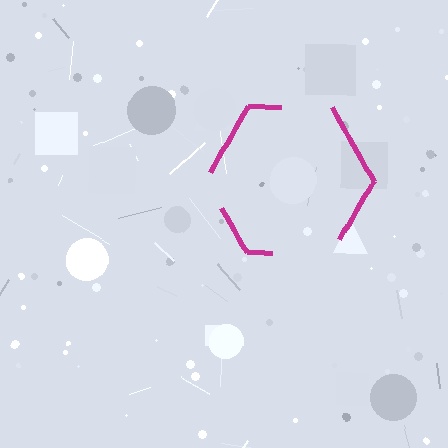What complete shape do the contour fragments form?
The contour fragments form a hexagon.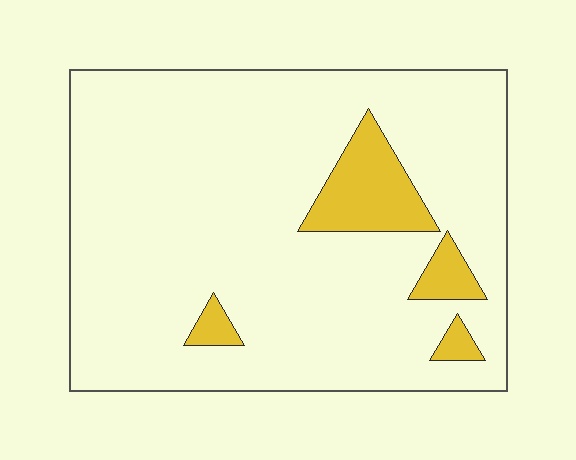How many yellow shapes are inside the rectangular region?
4.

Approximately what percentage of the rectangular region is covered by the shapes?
Approximately 10%.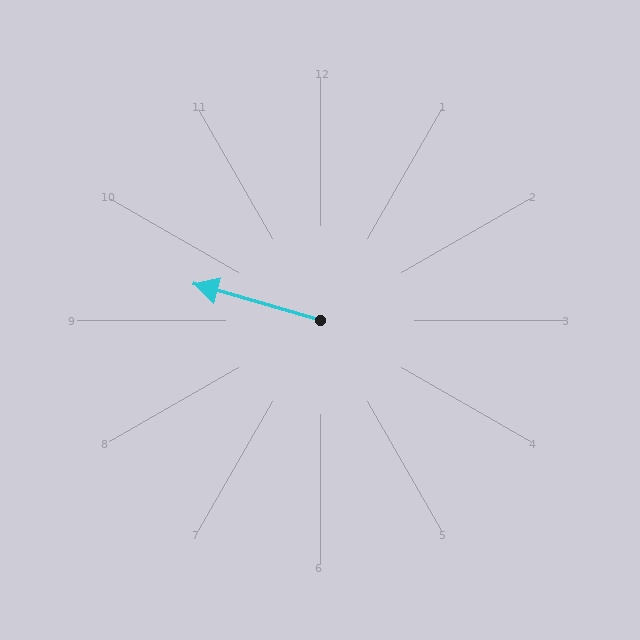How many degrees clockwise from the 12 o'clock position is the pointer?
Approximately 286 degrees.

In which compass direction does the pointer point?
West.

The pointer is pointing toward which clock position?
Roughly 10 o'clock.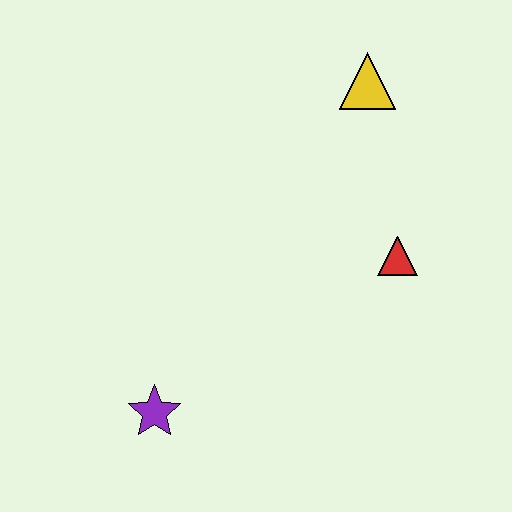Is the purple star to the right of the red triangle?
No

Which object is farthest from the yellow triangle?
The purple star is farthest from the yellow triangle.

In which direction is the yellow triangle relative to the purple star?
The yellow triangle is above the purple star.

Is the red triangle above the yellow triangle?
No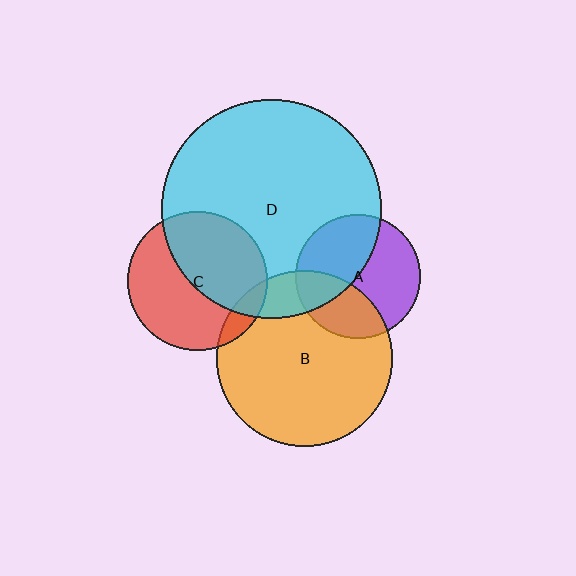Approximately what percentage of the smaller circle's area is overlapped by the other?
Approximately 50%.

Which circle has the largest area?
Circle D (cyan).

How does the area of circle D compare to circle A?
Approximately 3.1 times.